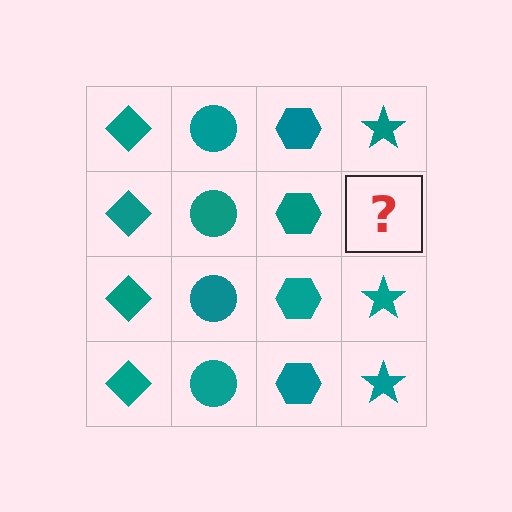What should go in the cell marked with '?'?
The missing cell should contain a teal star.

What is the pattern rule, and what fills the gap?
The rule is that each column has a consistent shape. The gap should be filled with a teal star.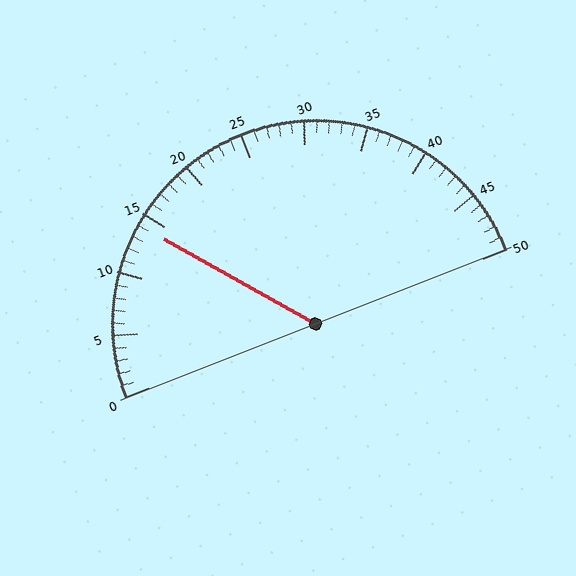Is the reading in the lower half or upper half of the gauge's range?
The reading is in the lower half of the range (0 to 50).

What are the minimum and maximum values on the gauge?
The gauge ranges from 0 to 50.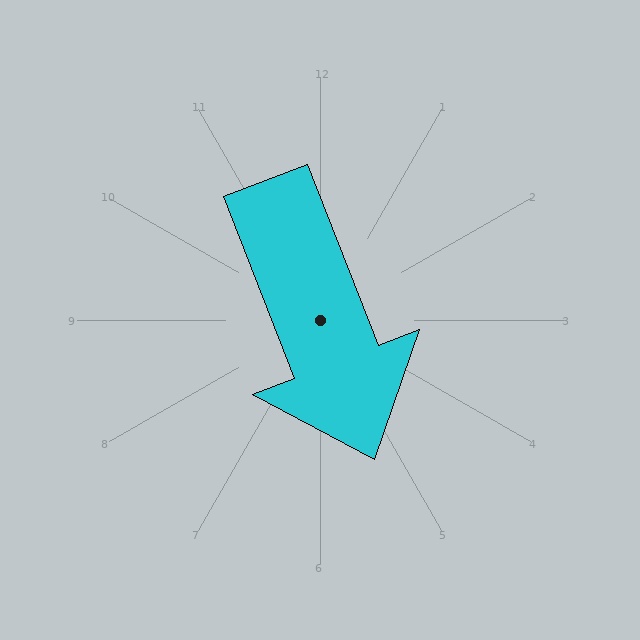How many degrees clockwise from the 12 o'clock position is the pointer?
Approximately 159 degrees.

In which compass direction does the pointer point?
South.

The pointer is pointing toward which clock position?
Roughly 5 o'clock.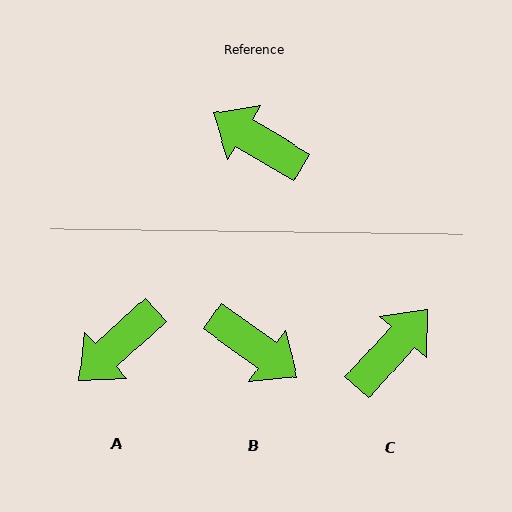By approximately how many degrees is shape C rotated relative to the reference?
Approximately 101 degrees clockwise.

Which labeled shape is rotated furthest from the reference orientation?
B, about 175 degrees away.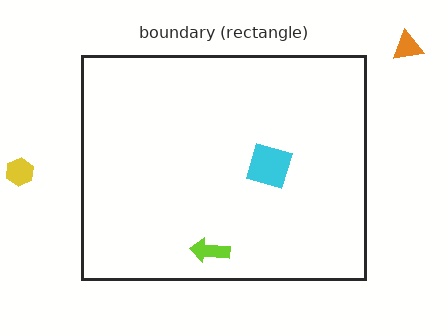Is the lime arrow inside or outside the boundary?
Inside.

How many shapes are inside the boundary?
2 inside, 2 outside.